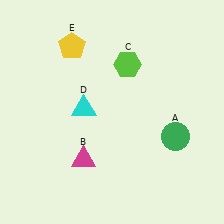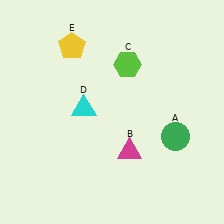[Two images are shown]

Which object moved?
The magenta triangle (B) moved right.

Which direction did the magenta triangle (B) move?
The magenta triangle (B) moved right.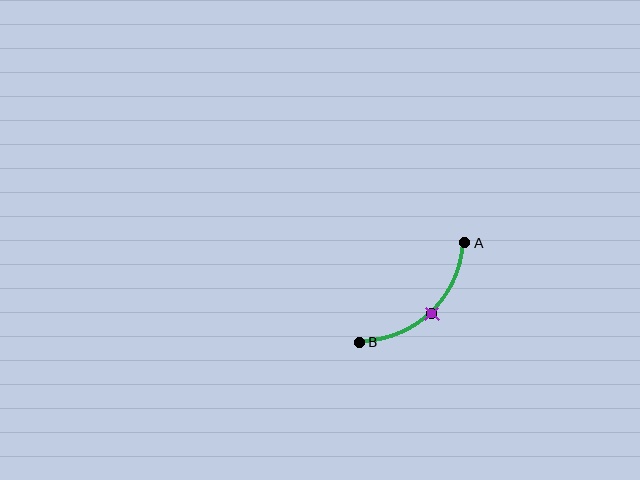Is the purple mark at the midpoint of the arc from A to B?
Yes. The purple mark lies on the arc at equal arc-length from both A and B — it is the arc midpoint.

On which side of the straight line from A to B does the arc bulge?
The arc bulges below and to the right of the straight line connecting A and B.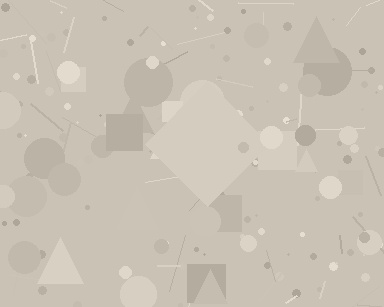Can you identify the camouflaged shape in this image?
The camouflaged shape is a diamond.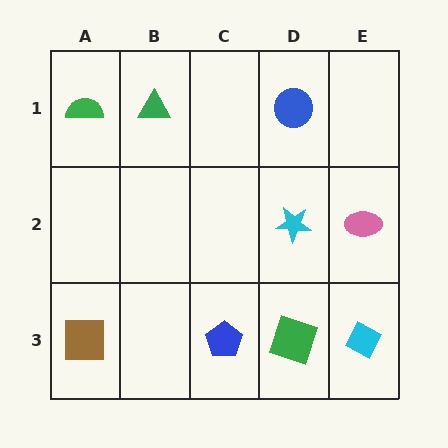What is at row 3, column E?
A cyan diamond.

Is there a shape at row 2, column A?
No, that cell is empty.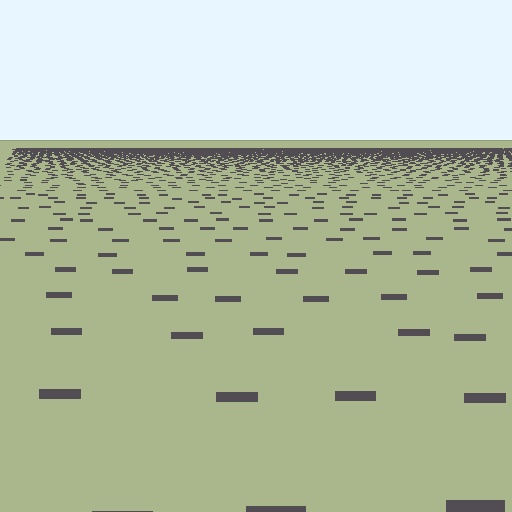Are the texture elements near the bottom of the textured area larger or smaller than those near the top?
Larger. Near the bottom, elements are closer to the viewer and appear at a bigger on-screen size.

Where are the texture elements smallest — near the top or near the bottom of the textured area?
Near the top.